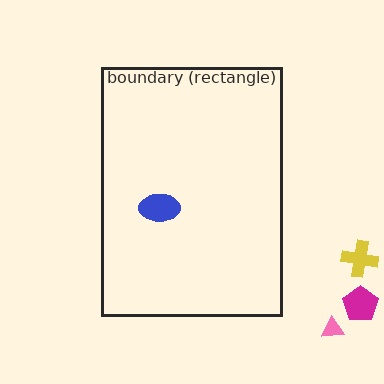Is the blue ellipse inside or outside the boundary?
Inside.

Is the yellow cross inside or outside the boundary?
Outside.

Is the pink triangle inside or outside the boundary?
Outside.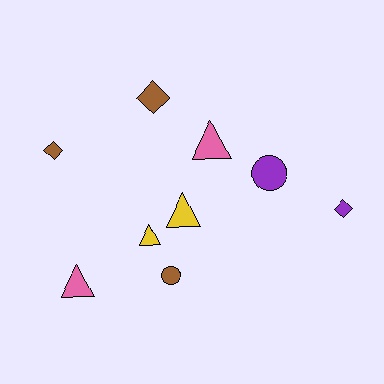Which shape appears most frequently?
Triangle, with 4 objects.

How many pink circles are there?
There are no pink circles.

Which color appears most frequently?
Brown, with 3 objects.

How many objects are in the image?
There are 9 objects.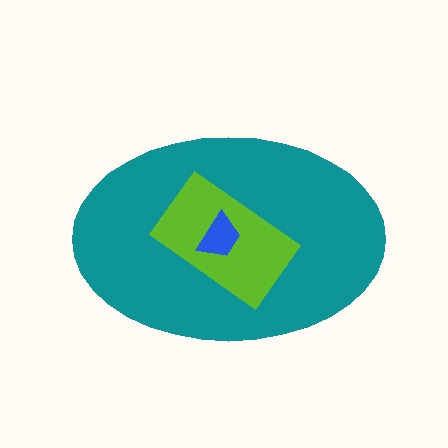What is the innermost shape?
The blue trapezoid.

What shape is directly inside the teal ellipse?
The lime rectangle.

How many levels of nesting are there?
3.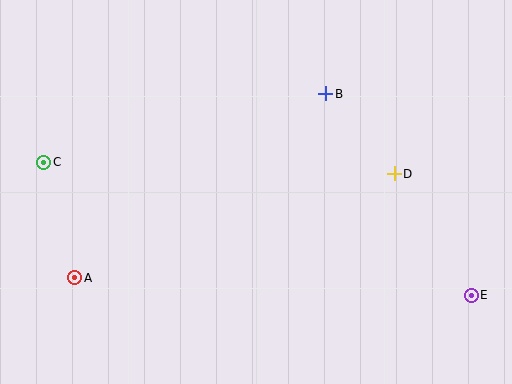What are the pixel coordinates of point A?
Point A is at (75, 278).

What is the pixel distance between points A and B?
The distance between A and B is 311 pixels.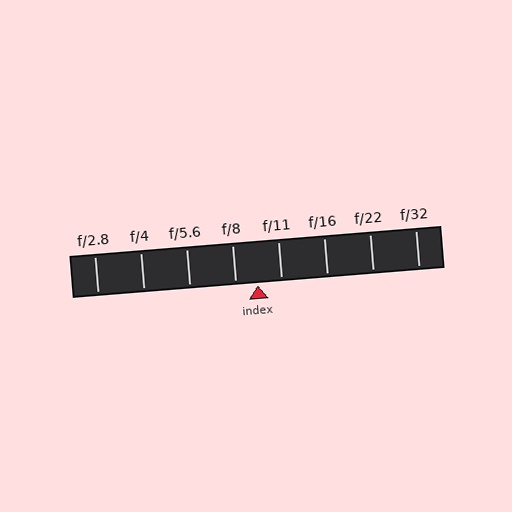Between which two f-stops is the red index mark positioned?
The index mark is between f/8 and f/11.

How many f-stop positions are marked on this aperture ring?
There are 8 f-stop positions marked.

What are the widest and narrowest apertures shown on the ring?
The widest aperture shown is f/2.8 and the narrowest is f/32.